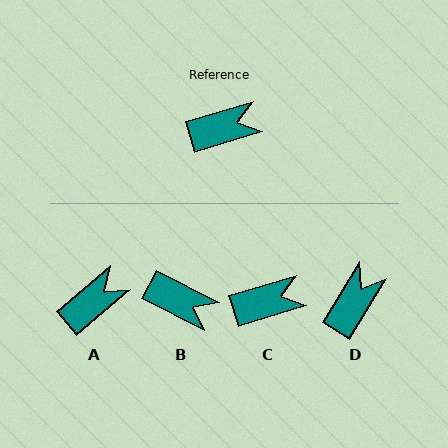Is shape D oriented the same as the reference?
No, it is off by about 42 degrees.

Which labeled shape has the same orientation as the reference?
C.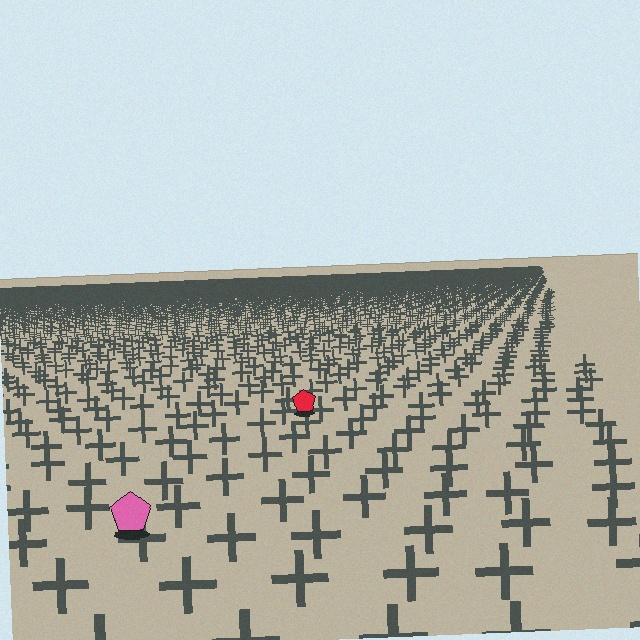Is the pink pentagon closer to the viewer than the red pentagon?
Yes. The pink pentagon is closer — you can tell from the texture gradient: the ground texture is coarser near it.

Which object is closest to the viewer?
The pink pentagon is closest. The texture marks near it are larger and more spread out.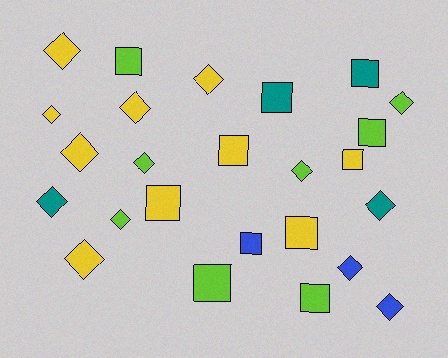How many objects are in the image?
There are 25 objects.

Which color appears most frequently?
Yellow, with 10 objects.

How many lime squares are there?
There are 4 lime squares.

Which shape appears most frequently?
Diamond, with 14 objects.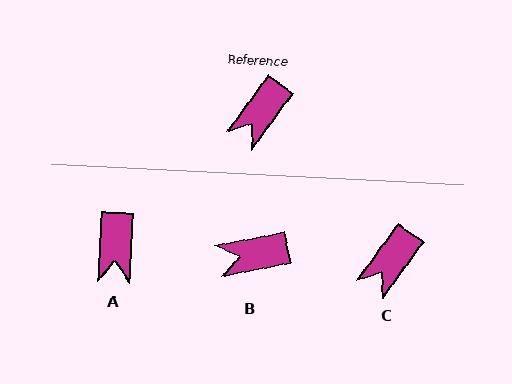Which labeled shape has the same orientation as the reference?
C.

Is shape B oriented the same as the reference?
No, it is off by about 43 degrees.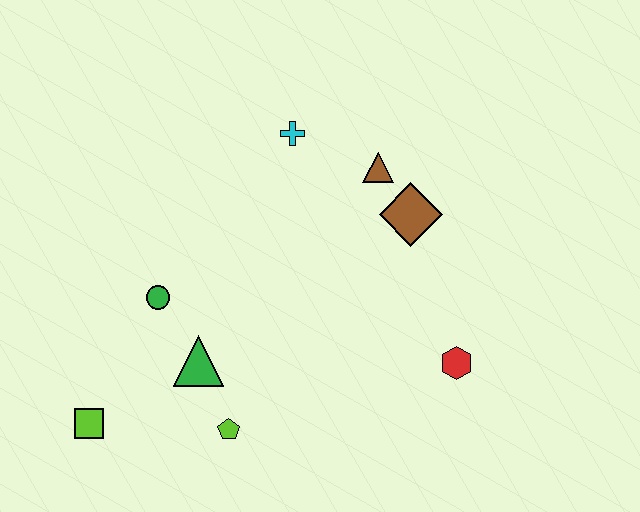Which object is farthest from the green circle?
The red hexagon is farthest from the green circle.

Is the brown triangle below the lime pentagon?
No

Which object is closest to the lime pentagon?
The green triangle is closest to the lime pentagon.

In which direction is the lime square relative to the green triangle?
The lime square is to the left of the green triangle.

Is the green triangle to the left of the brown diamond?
Yes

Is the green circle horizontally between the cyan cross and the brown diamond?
No